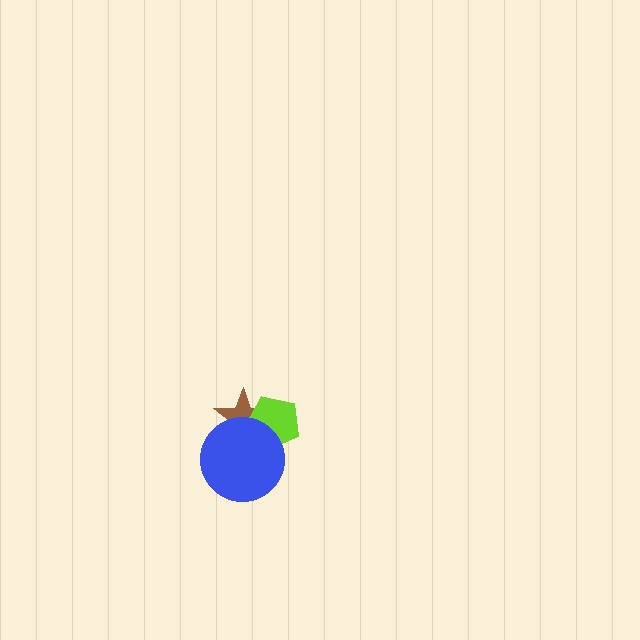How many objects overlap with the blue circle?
2 objects overlap with the blue circle.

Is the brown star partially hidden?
Yes, it is partially covered by another shape.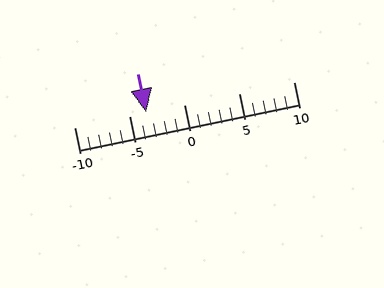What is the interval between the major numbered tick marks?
The major tick marks are spaced 5 units apart.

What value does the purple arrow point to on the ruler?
The purple arrow points to approximately -3.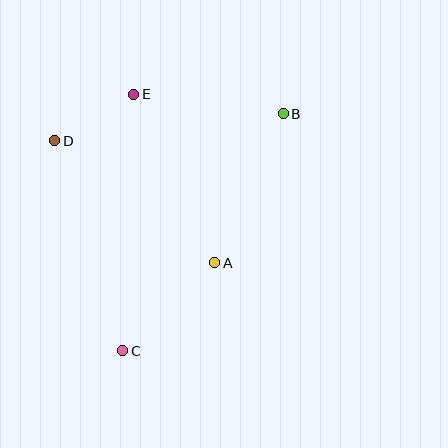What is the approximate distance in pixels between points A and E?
The distance between A and E is approximately 187 pixels.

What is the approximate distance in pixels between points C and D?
The distance between C and D is approximately 221 pixels.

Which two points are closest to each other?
Points D and E are closest to each other.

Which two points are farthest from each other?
Points B and C are farthest from each other.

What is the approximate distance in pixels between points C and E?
The distance between C and E is approximately 256 pixels.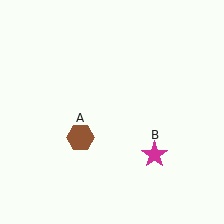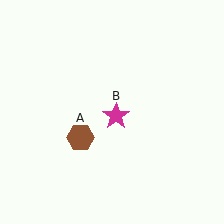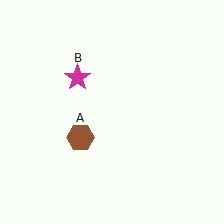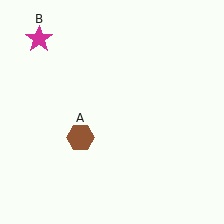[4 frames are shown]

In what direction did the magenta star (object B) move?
The magenta star (object B) moved up and to the left.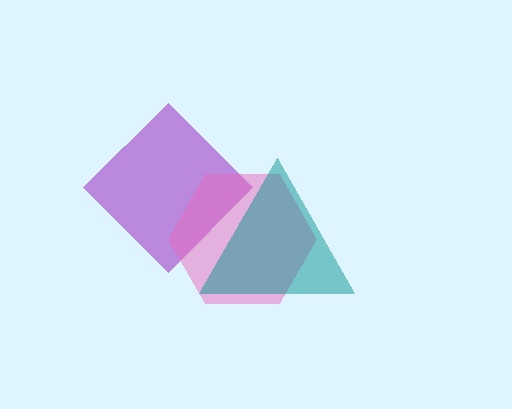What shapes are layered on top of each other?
The layered shapes are: a purple diamond, a pink hexagon, a teal triangle.